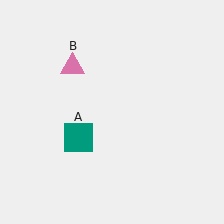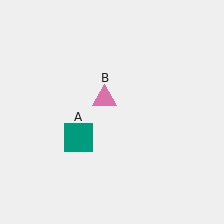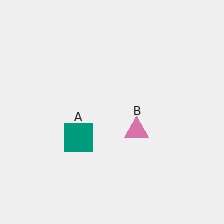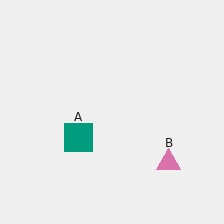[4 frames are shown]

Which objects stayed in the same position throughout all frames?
Teal square (object A) remained stationary.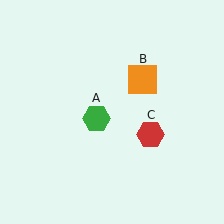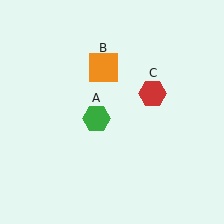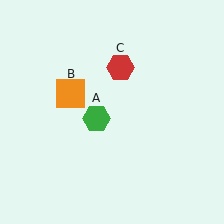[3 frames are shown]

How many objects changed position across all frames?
2 objects changed position: orange square (object B), red hexagon (object C).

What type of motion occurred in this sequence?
The orange square (object B), red hexagon (object C) rotated counterclockwise around the center of the scene.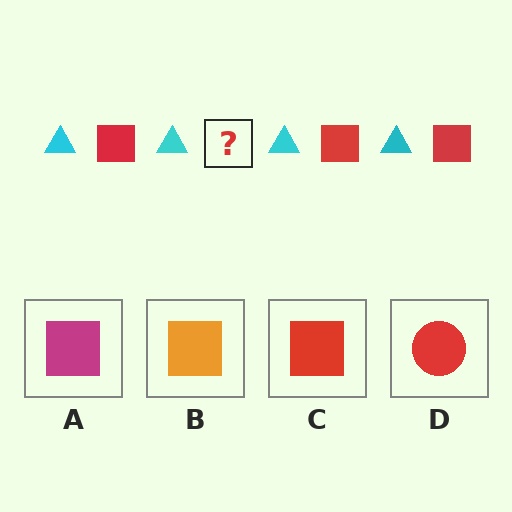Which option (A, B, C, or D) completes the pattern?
C.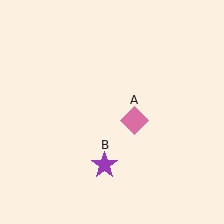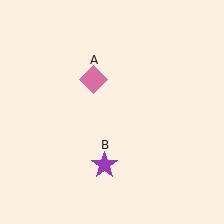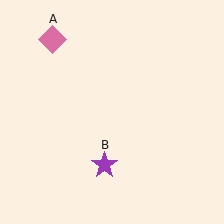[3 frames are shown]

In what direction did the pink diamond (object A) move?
The pink diamond (object A) moved up and to the left.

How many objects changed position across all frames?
1 object changed position: pink diamond (object A).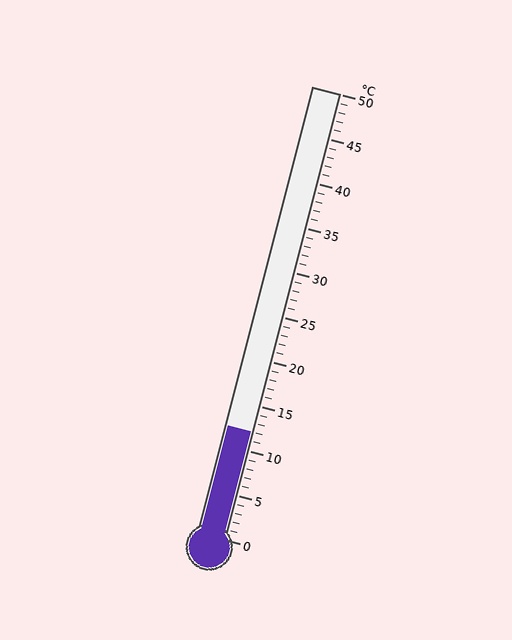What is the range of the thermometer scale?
The thermometer scale ranges from 0°C to 50°C.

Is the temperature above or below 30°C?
The temperature is below 30°C.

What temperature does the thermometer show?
The thermometer shows approximately 12°C.